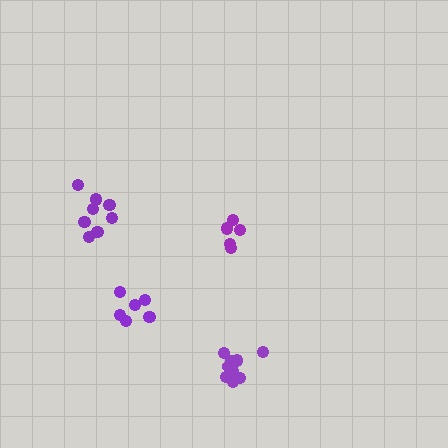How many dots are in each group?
Group 1: 8 dots, Group 2: 5 dots, Group 3: 9 dots, Group 4: 6 dots (28 total).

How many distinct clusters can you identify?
There are 4 distinct clusters.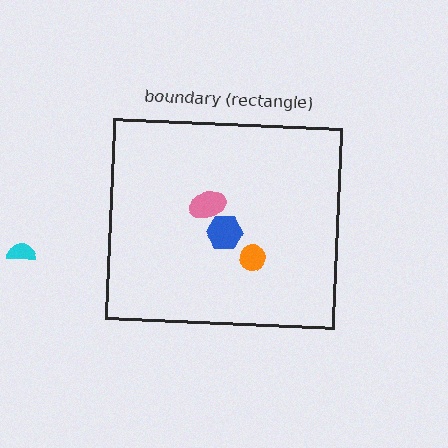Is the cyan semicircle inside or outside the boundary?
Outside.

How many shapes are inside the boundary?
3 inside, 1 outside.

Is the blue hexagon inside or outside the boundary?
Inside.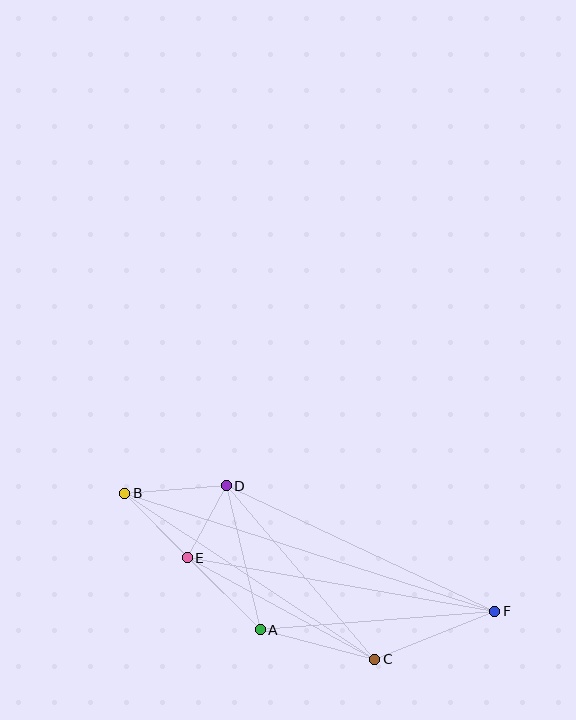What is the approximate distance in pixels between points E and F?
The distance between E and F is approximately 312 pixels.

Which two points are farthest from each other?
Points B and F are farthest from each other.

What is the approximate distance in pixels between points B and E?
The distance between B and E is approximately 90 pixels.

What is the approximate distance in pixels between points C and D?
The distance between C and D is approximately 228 pixels.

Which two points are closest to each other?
Points D and E are closest to each other.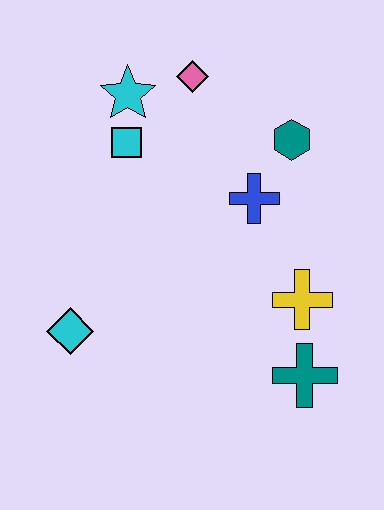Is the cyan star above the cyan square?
Yes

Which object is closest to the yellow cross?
The teal cross is closest to the yellow cross.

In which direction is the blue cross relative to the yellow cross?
The blue cross is above the yellow cross.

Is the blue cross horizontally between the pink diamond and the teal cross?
Yes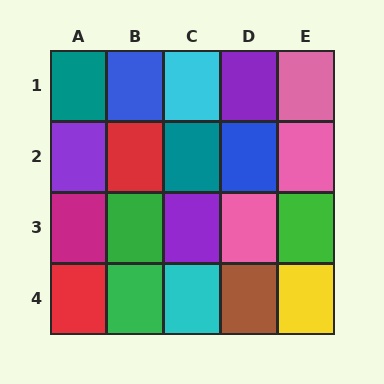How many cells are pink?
3 cells are pink.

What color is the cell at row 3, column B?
Green.